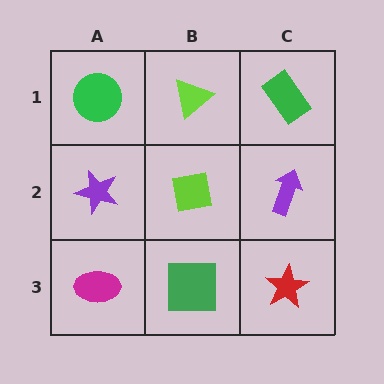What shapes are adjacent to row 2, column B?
A lime triangle (row 1, column B), a green square (row 3, column B), a purple star (row 2, column A), a purple arrow (row 2, column C).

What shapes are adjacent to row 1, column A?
A purple star (row 2, column A), a lime triangle (row 1, column B).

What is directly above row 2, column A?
A green circle.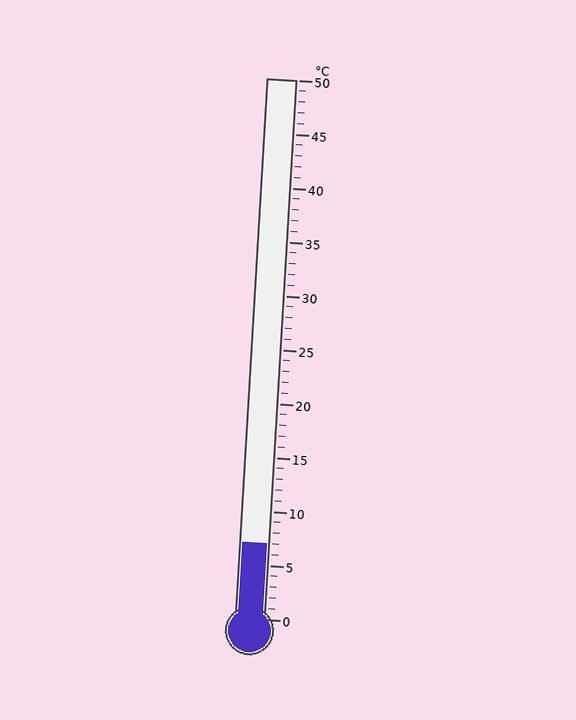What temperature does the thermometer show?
The thermometer shows approximately 7°C.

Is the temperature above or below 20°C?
The temperature is below 20°C.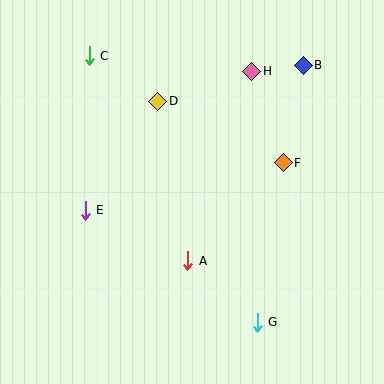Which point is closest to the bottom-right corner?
Point G is closest to the bottom-right corner.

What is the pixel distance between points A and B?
The distance between A and B is 227 pixels.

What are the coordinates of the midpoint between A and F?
The midpoint between A and F is at (235, 212).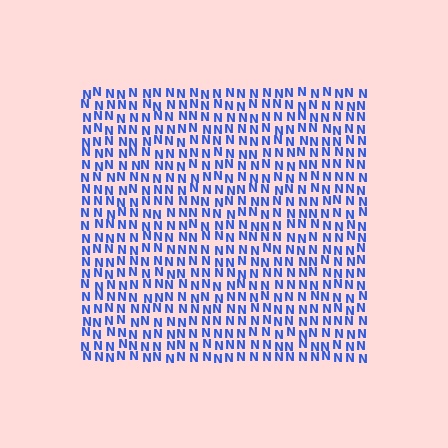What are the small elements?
The small elements are letter N's.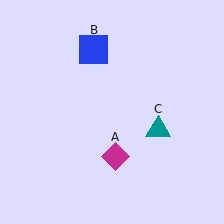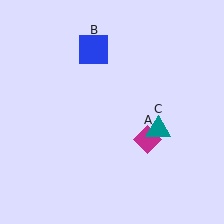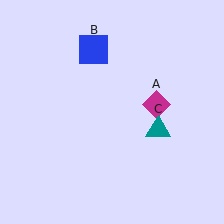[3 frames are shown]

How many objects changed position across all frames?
1 object changed position: magenta diamond (object A).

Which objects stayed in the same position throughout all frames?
Blue square (object B) and teal triangle (object C) remained stationary.